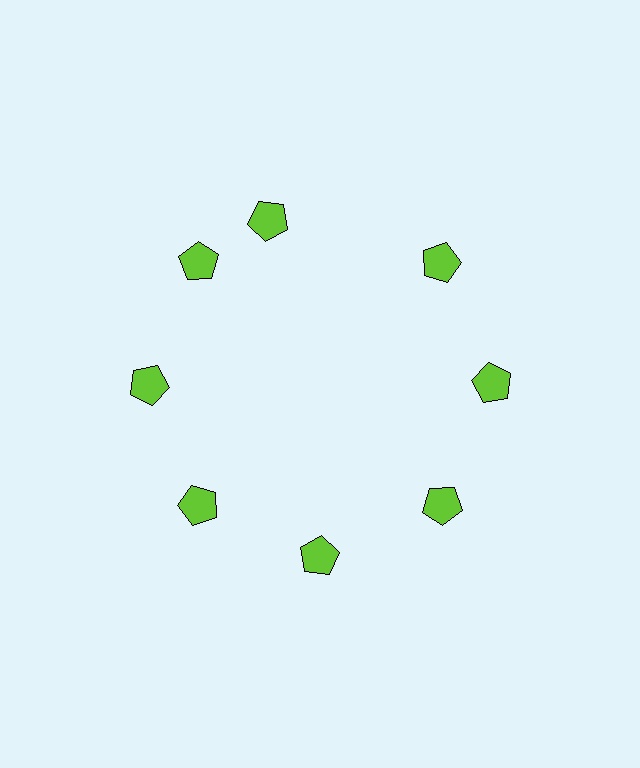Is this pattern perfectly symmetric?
No. The 8 lime pentagons are arranged in a ring, but one element near the 12 o'clock position is rotated out of alignment along the ring, breaking the 8-fold rotational symmetry.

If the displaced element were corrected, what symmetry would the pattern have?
It would have 8-fold rotational symmetry — the pattern would map onto itself every 45 degrees.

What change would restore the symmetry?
The symmetry would be restored by rotating it back into even spacing with its neighbors so that all 8 pentagons sit at equal angles and equal distance from the center.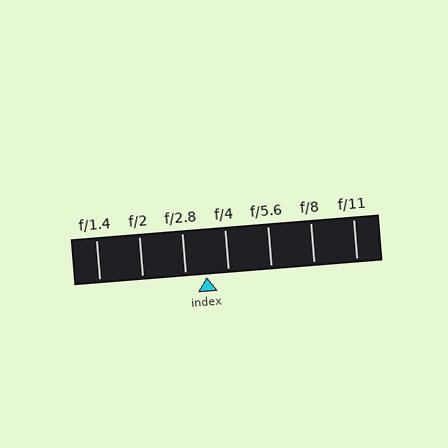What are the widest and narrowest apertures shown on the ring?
The widest aperture shown is f/1.4 and the narrowest is f/11.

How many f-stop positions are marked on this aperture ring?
There are 7 f-stop positions marked.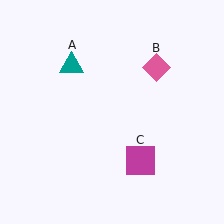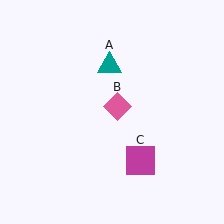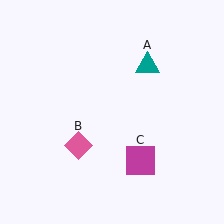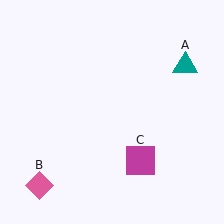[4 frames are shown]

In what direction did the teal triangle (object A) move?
The teal triangle (object A) moved right.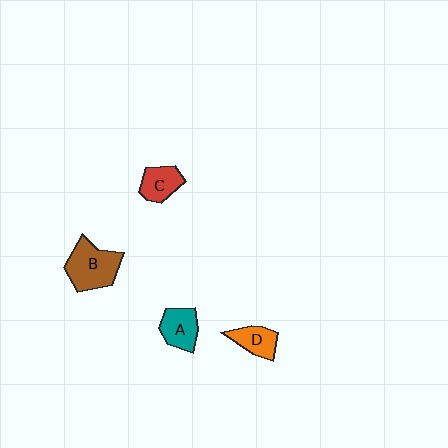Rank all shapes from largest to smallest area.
From largest to smallest: B (brown), A (teal), C (red), D (orange).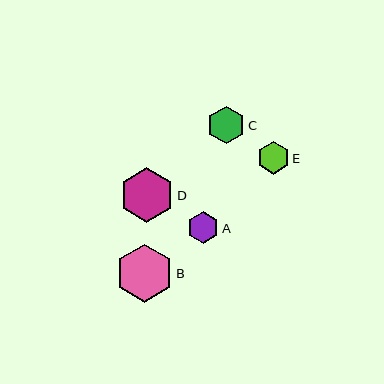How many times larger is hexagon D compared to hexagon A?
Hexagon D is approximately 1.7 times the size of hexagon A.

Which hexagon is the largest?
Hexagon B is the largest with a size of approximately 58 pixels.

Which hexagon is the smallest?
Hexagon A is the smallest with a size of approximately 32 pixels.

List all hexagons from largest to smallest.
From largest to smallest: B, D, C, E, A.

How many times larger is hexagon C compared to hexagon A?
Hexagon C is approximately 1.2 times the size of hexagon A.